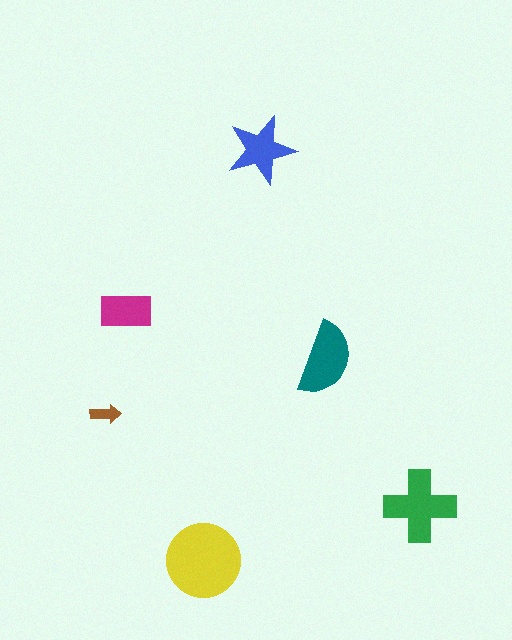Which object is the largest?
The yellow circle.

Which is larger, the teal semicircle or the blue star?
The teal semicircle.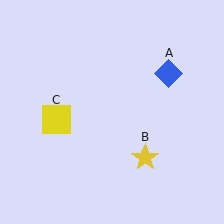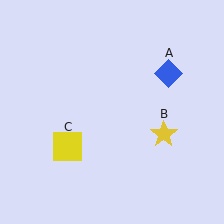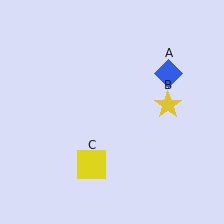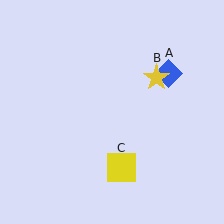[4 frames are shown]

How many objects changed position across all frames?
2 objects changed position: yellow star (object B), yellow square (object C).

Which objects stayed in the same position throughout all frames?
Blue diamond (object A) remained stationary.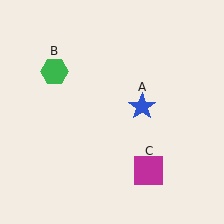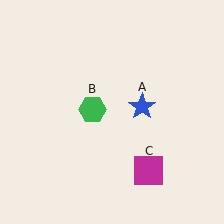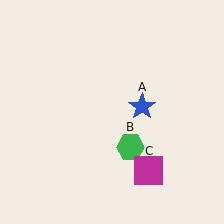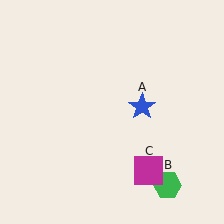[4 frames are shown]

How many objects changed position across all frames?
1 object changed position: green hexagon (object B).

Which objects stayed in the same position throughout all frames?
Blue star (object A) and magenta square (object C) remained stationary.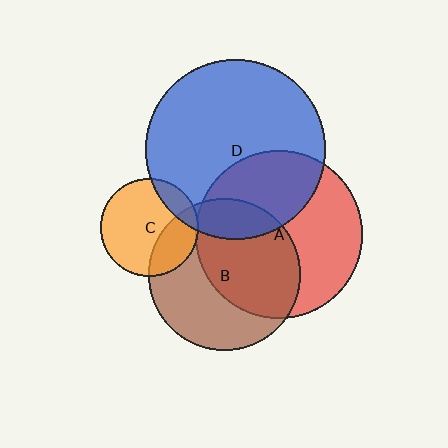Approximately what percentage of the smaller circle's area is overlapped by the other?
Approximately 55%.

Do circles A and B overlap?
Yes.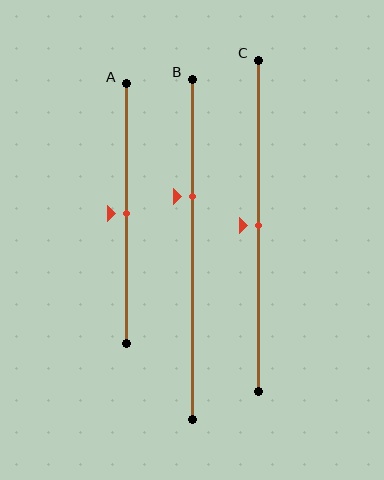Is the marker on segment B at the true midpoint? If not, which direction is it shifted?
No, the marker on segment B is shifted upward by about 15% of the segment length.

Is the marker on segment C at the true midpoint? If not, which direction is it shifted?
Yes, the marker on segment C is at the true midpoint.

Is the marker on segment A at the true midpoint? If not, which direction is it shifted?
Yes, the marker on segment A is at the true midpoint.